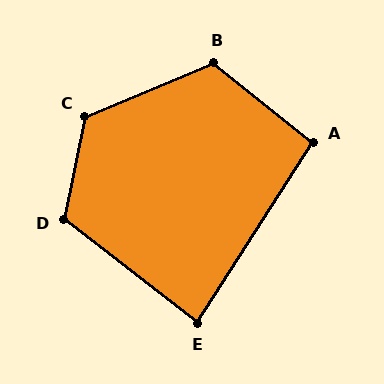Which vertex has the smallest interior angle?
E, at approximately 85 degrees.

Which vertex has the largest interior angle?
C, at approximately 124 degrees.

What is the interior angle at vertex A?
Approximately 96 degrees (obtuse).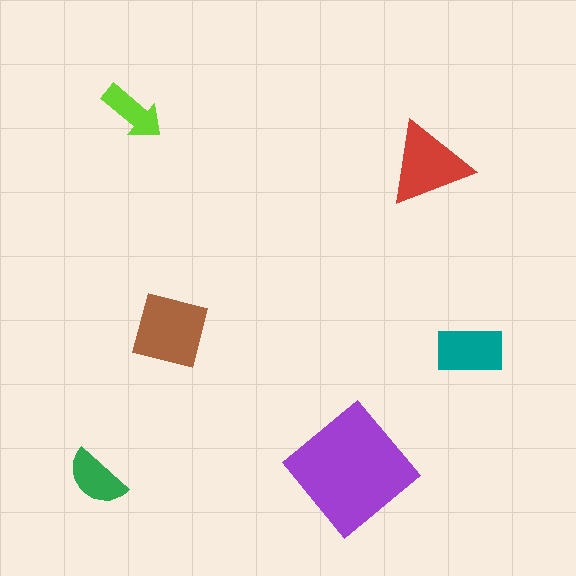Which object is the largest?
The purple diamond.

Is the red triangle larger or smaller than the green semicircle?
Larger.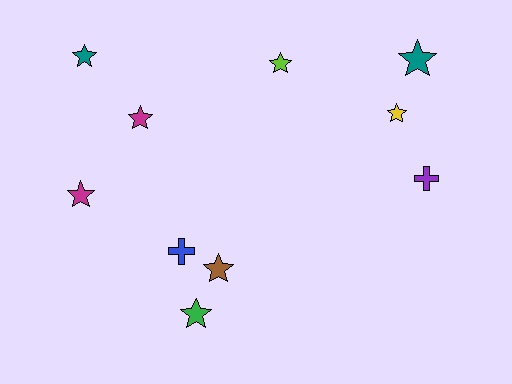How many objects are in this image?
There are 10 objects.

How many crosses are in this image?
There are 2 crosses.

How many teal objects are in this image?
There are 2 teal objects.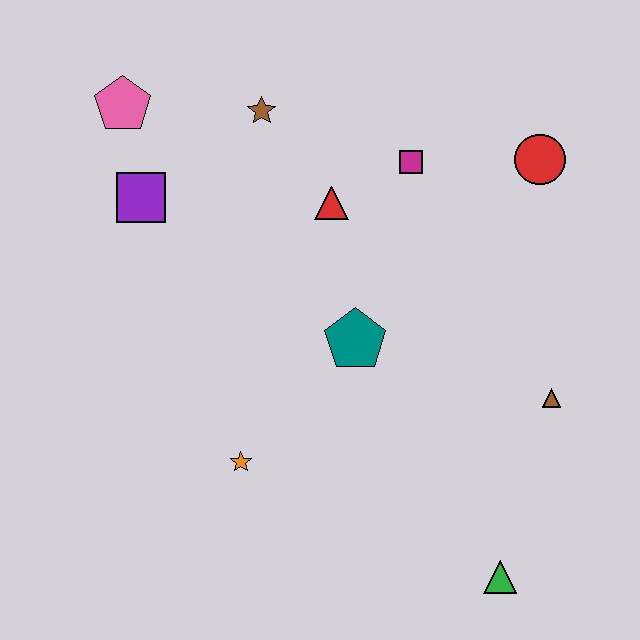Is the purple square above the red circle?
No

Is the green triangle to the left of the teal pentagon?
No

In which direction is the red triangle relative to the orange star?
The red triangle is above the orange star.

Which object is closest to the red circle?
The magenta square is closest to the red circle.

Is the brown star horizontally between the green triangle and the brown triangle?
No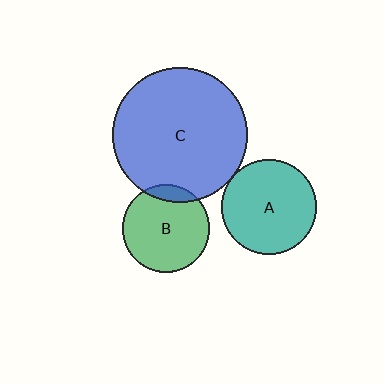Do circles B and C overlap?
Yes.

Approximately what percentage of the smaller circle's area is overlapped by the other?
Approximately 10%.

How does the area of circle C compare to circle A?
Approximately 2.0 times.